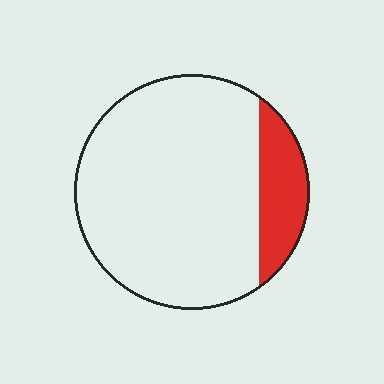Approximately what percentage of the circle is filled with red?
Approximately 15%.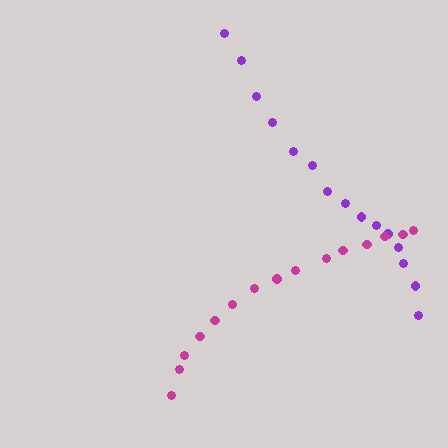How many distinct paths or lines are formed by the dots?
There are 2 distinct paths.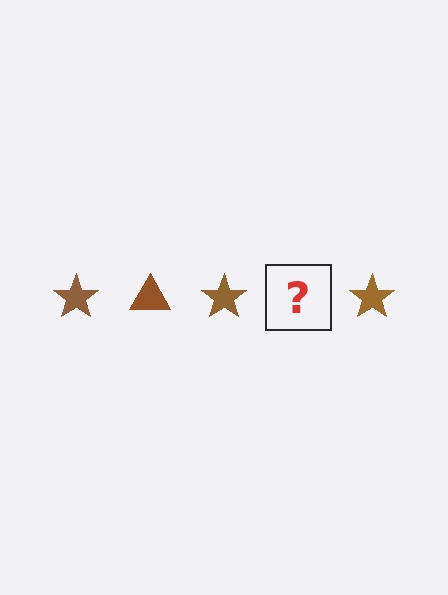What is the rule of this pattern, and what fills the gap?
The rule is that the pattern cycles through star, triangle shapes in brown. The gap should be filled with a brown triangle.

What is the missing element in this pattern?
The missing element is a brown triangle.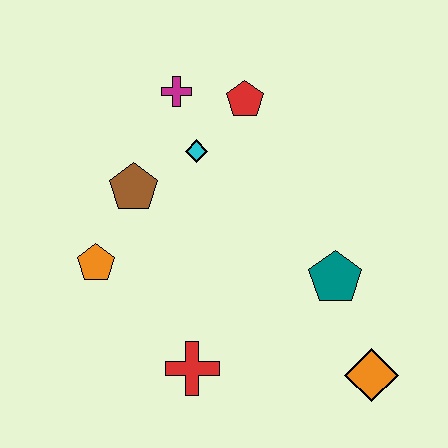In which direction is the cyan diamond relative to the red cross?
The cyan diamond is above the red cross.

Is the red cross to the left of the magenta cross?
No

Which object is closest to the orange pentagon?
The brown pentagon is closest to the orange pentagon.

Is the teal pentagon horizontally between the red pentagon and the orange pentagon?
No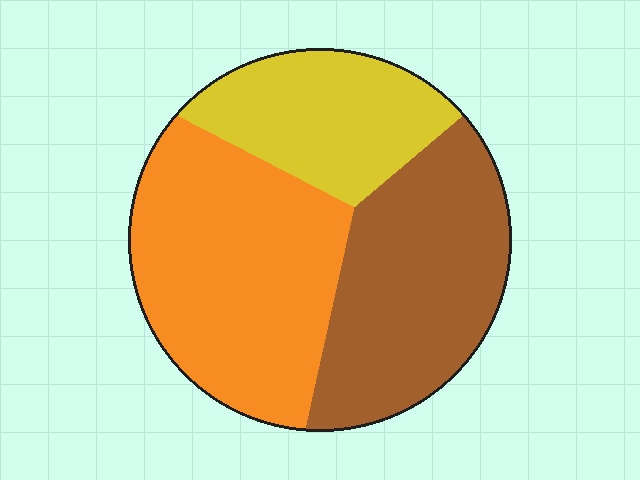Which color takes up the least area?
Yellow, at roughly 25%.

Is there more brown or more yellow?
Brown.